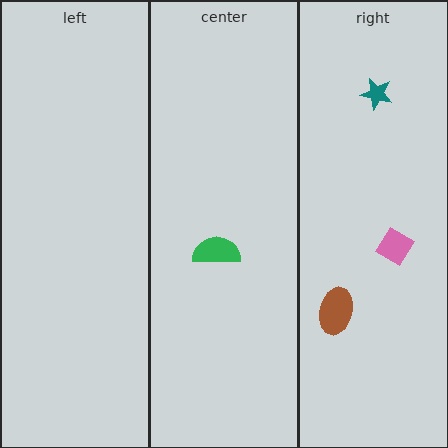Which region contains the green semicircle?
The center region.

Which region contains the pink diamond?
The right region.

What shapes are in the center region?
The green semicircle.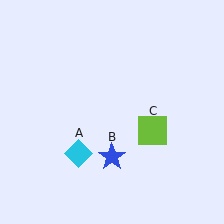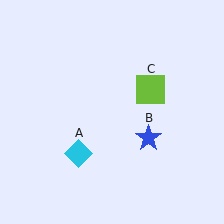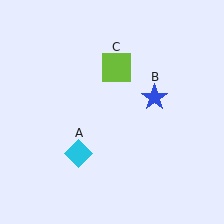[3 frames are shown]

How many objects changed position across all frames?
2 objects changed position: blue star (object B), lime square (object C).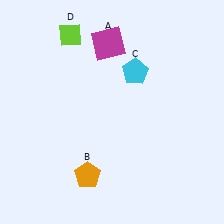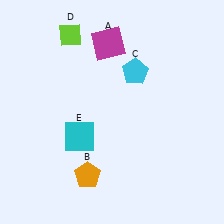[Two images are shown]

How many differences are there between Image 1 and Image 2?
There is 1 difference between the two images.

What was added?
A cyan square (E) was added in Image 2.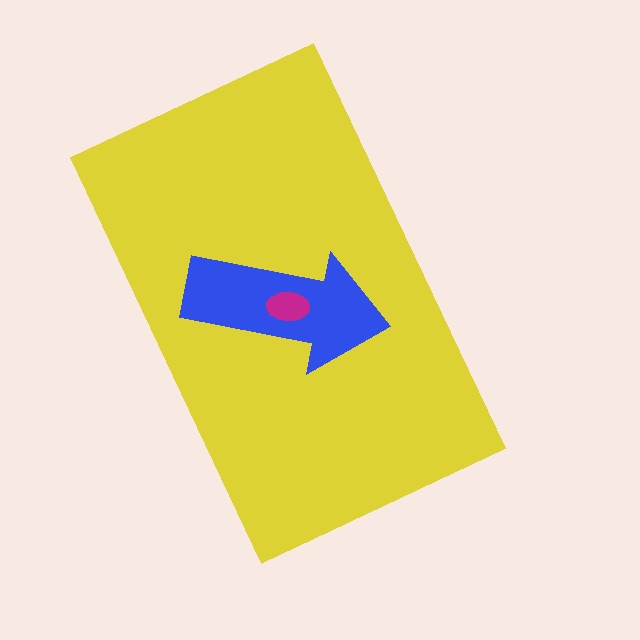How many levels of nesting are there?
3.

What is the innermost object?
The magenta ellipse.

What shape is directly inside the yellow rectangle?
The blue arrow.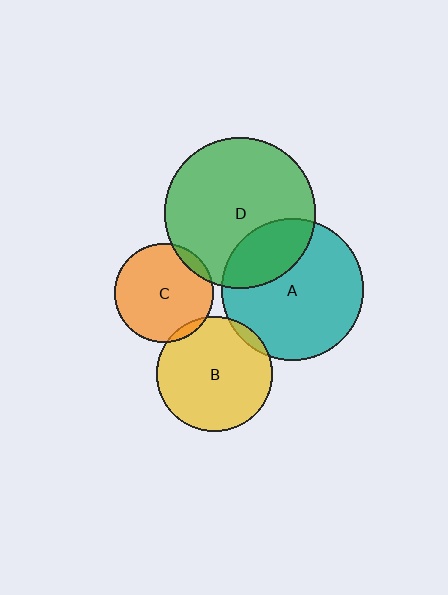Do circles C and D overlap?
Yes.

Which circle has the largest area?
Circle D (green).